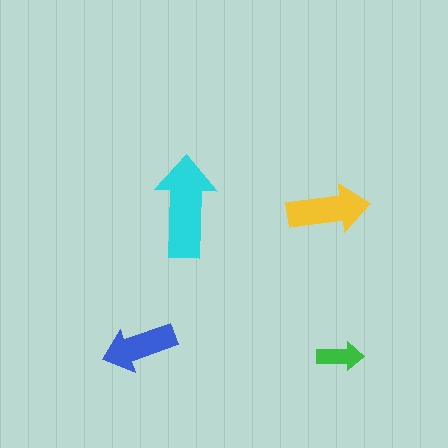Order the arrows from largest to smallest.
the cyan one, the yellow one, the blue one, the green one.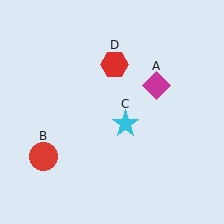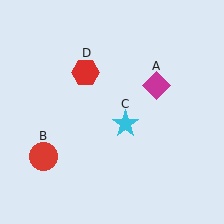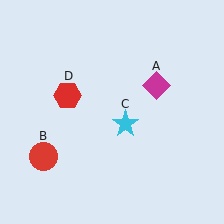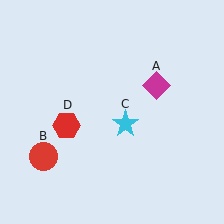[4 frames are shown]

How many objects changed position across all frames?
1 object changed position: red hexagon (object D).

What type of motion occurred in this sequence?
The red hexagon (object D) rotated counterclockwise around the center of the scene.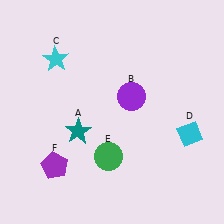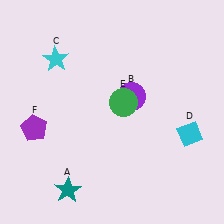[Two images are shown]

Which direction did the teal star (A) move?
The teal star (A) moved down.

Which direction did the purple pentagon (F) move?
The purple pentagon (F) moved up.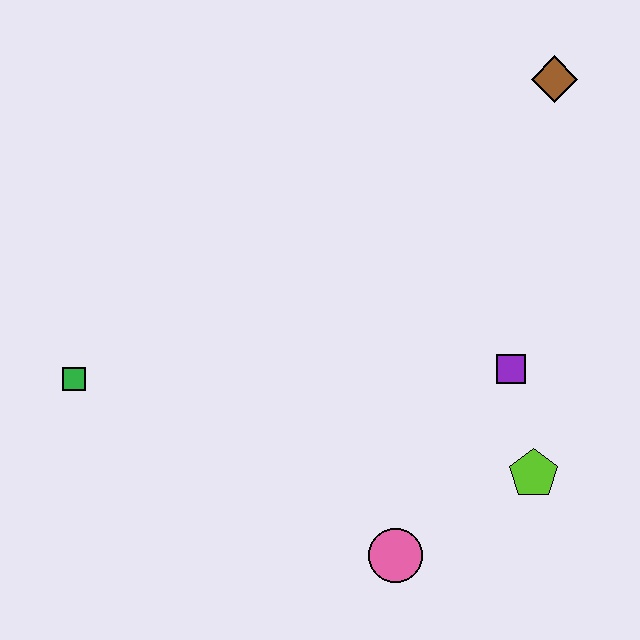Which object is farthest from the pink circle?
The brown diamond is farthest from the pink circle.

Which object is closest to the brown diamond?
The purple square is closest to the brown diamond.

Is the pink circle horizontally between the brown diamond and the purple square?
No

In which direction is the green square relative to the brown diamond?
The green square is to the left of the brown diamond.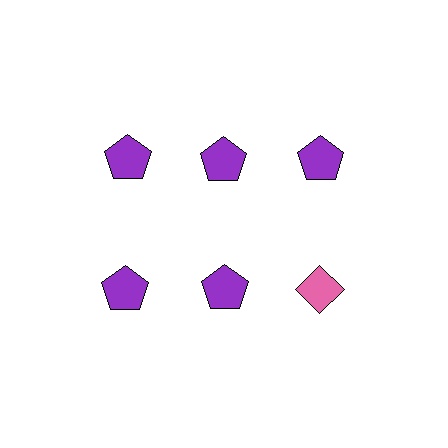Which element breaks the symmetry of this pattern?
The pink diamond in the second row, center column breaks the symmetry. All other shapes are purple pentagons.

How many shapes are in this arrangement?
There are 6 shapes arranged in a grid pattern.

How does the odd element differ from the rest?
It differs in both color (pink instead of purple) and shape (diamond instead of pentagon).